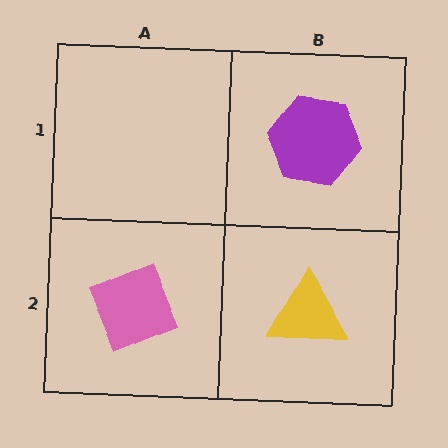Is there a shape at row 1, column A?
No, that cell is empty.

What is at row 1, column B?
A purple hexagon.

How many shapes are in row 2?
2 shapes.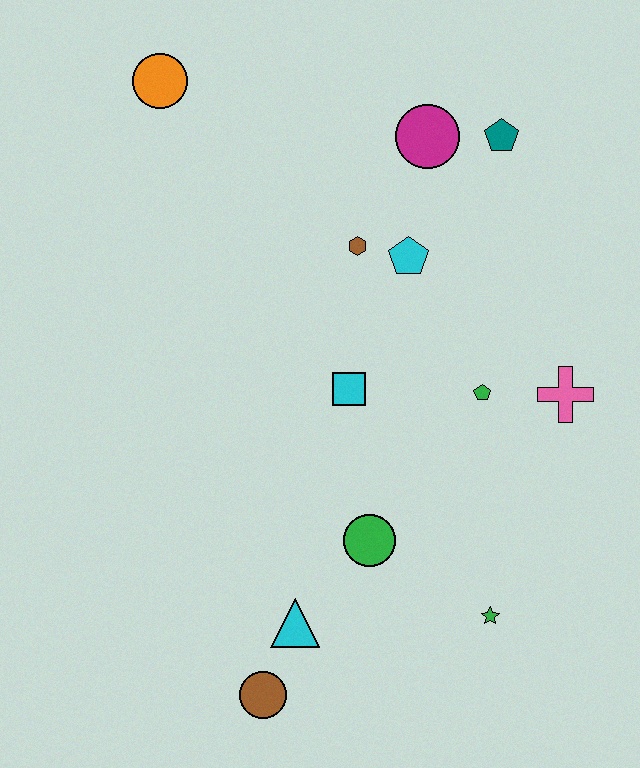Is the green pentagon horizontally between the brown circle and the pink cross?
Yes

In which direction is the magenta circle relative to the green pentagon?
The magenta circle is above the green pentagon.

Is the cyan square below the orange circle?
Yes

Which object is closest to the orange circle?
The brown hexagon is closest to the orange circle.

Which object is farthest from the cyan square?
The orange circle is farthest from the cyan square.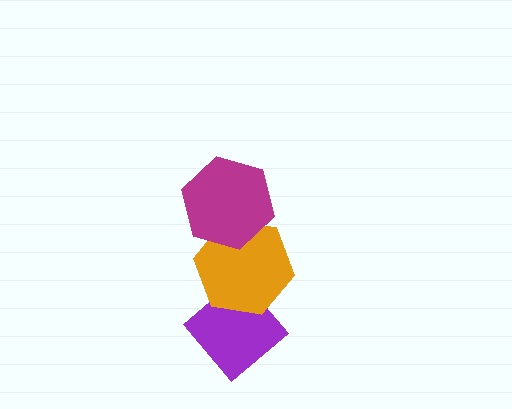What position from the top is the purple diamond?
The purple diamond is 3rd from the top.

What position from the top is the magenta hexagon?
The magenta hexagon is 1st from the top.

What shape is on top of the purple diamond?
The orange hexagon is on top of the purple diamond.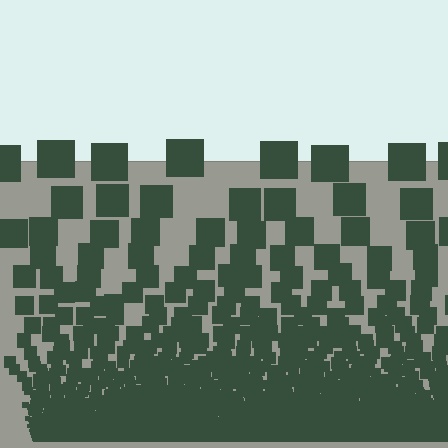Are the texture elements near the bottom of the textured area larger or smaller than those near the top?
Smaller. The gradient is inverted — elements near the bottom are smaller and denser.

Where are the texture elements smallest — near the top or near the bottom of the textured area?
Near the bottom.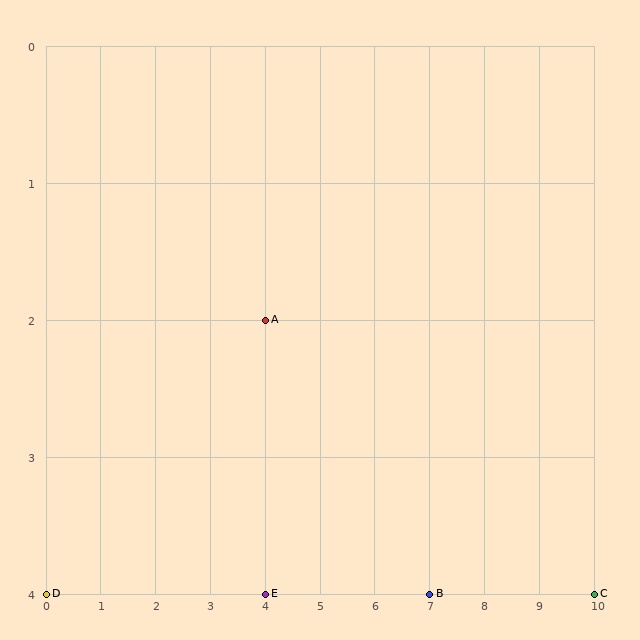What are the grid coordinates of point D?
Point D is at grid coordinates (0, 4).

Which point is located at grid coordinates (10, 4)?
Point C is at (10, 4).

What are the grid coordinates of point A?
Point A is at grid coordinates (4, 2).